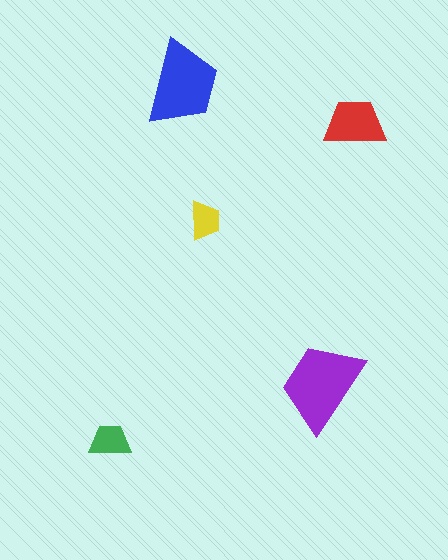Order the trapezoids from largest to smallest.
the purple one, the blue one, the red one, the green one, the yellow one.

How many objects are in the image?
There are 5 objects in the image.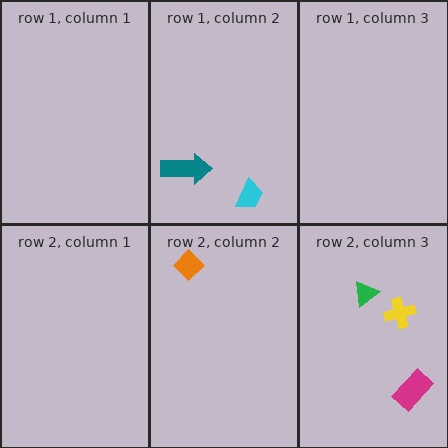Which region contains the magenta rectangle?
The row 2, column 3 region.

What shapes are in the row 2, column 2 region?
The orange diamond.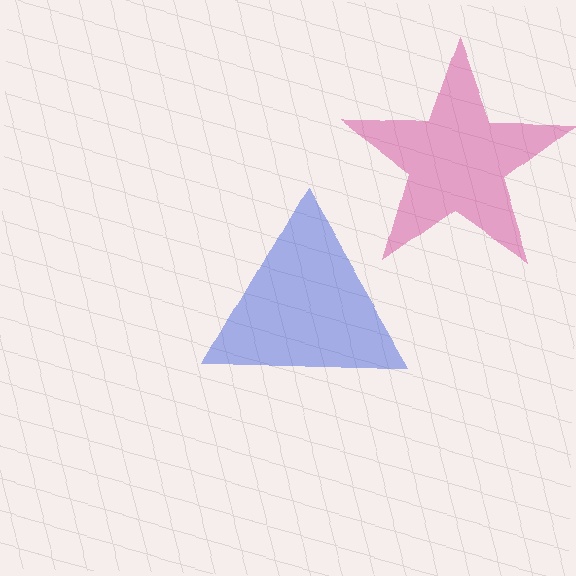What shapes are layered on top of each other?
The layered shapes are: a blue triangle, a magenta star.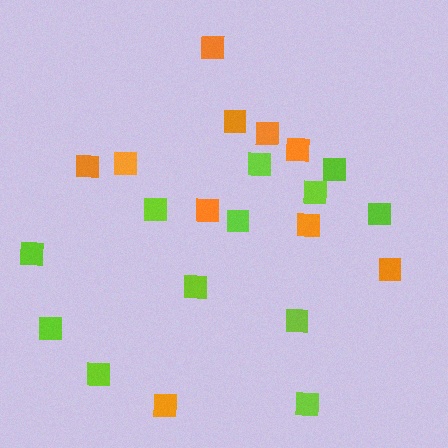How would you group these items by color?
There are 2 groups: one group of orange squares (10) and one group of lime squares (12).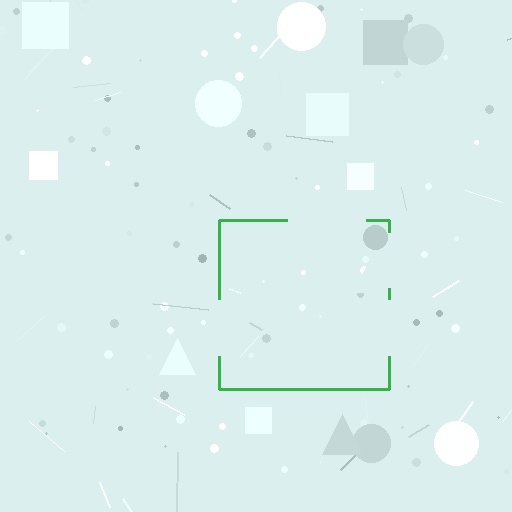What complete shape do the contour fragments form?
The contour fragments form a square.